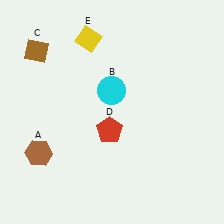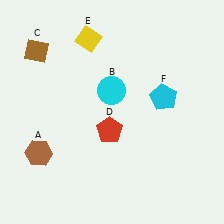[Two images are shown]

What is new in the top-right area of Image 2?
A cyan pentagon (F) was added in the top-right area of Image 2.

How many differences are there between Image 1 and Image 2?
There is 1 difference between the two images.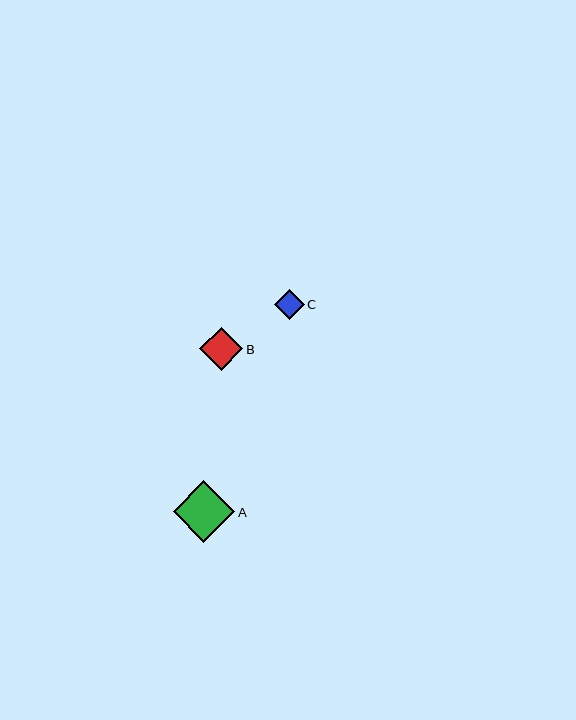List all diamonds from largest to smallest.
From largest to smallest: A, B, C.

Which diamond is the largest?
Diamond A is the largest with a size of approximately 62 pixels.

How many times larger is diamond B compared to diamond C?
Diamond B is approximately 1.4 times the size of diamond C.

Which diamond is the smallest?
Diamond C is the smallest with a size of approximately 30 pixels.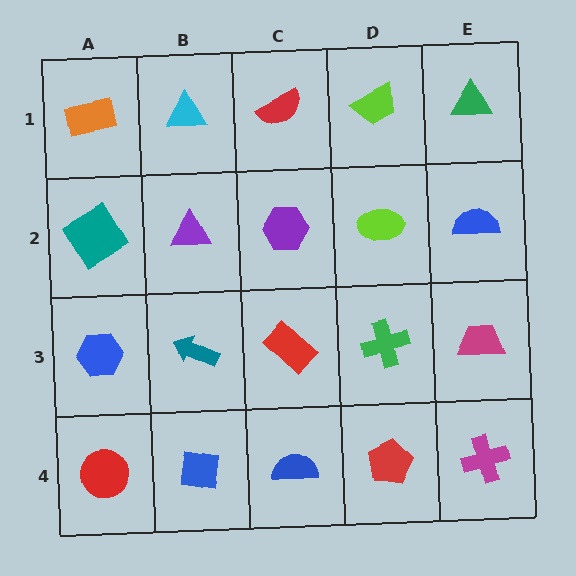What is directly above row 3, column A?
A teal diamond.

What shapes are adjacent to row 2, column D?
A lime trapezoid (row 1, column D), a green cross (row 3, column D), a purple hexagon (row 2, column C), a blue semicircle (row 2, column E).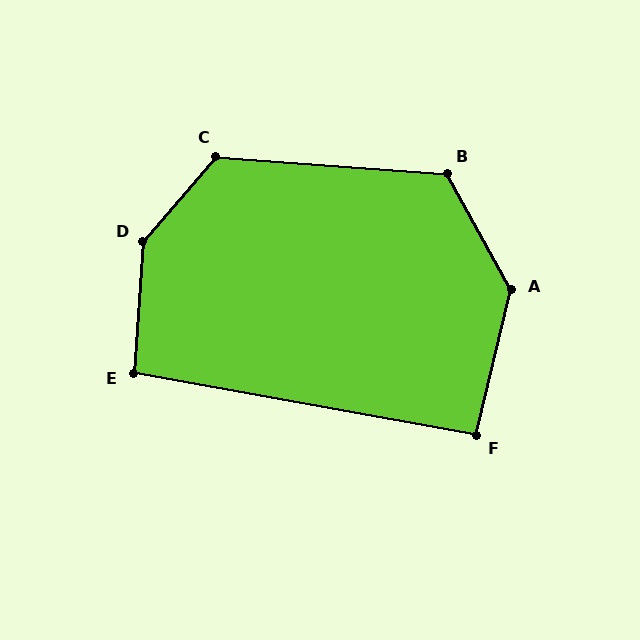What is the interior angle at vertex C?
Approximately 126 degrees (obtuse).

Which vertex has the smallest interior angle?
F, at approximately 94 degrees.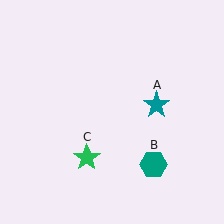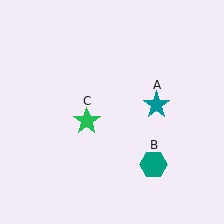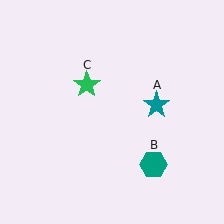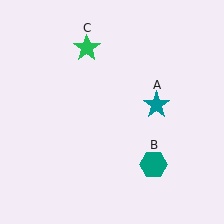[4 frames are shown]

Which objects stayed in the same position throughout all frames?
Teal star (object A) and teal hexagon (object B) remained stationary.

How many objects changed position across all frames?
1 object changed position: green star (object C).